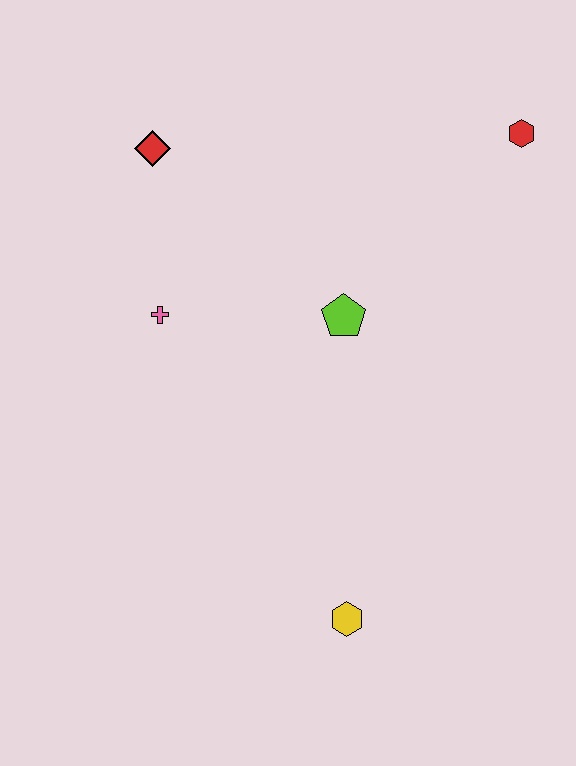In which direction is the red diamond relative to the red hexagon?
The red diamond is to the left of the red hexagon.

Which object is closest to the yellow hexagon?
The lime pentagon is closest to the yellow hexagon.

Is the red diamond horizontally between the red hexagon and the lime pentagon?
No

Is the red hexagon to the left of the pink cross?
No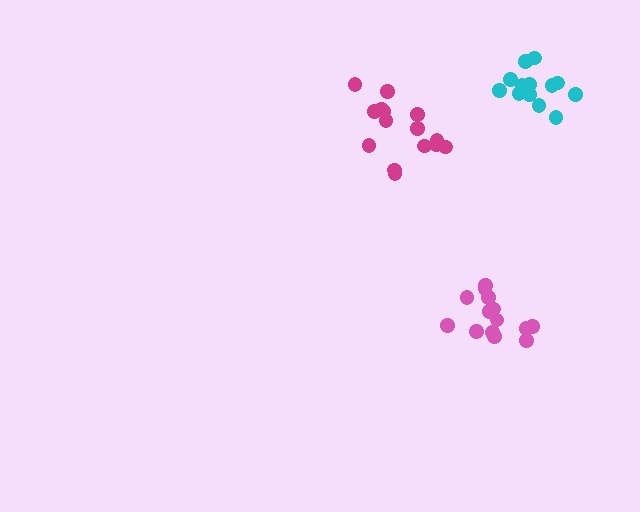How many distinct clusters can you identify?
There are 3 distinct clusters.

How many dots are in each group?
Group 1: 14 dots, Group 2: 15 dots, Group 3: 13 dots (42 total).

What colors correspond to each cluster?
The clusters are colored: pink, magenta, cyan.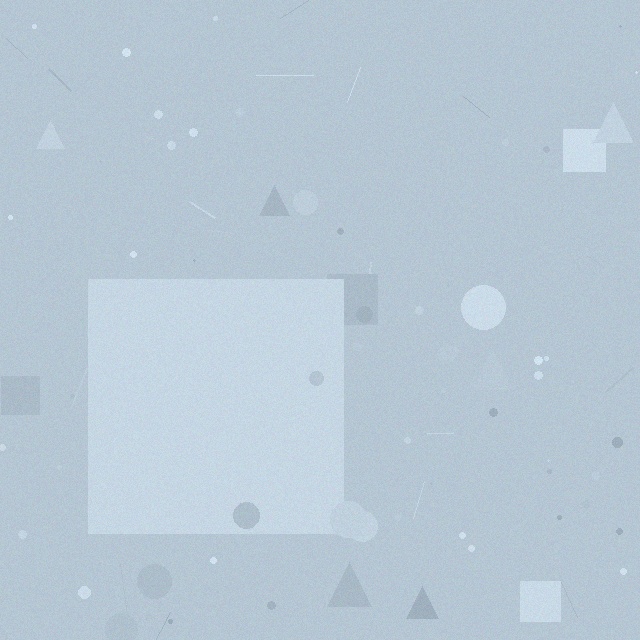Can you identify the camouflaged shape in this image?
The camouflaged shape is a square.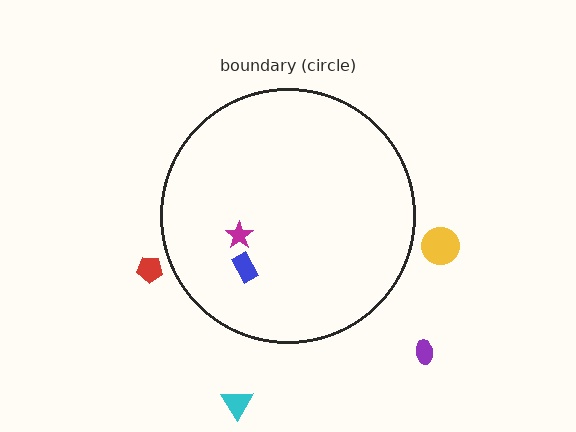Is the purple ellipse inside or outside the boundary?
Outside.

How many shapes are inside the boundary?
2 inside, 4 outside.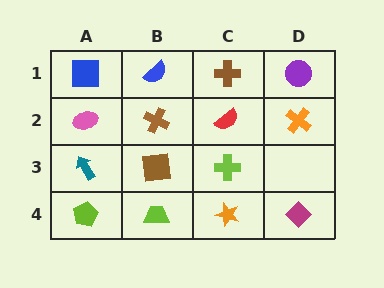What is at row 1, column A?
A blue square.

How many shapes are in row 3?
3 shapes.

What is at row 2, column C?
A red semicircle.